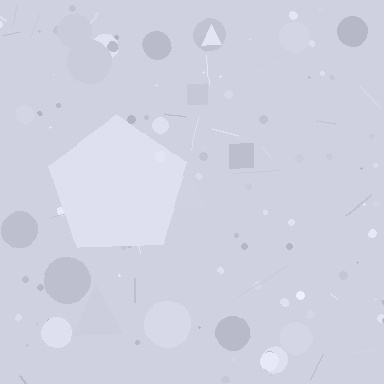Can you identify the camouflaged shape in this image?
The camouflaged shape is a pentagon.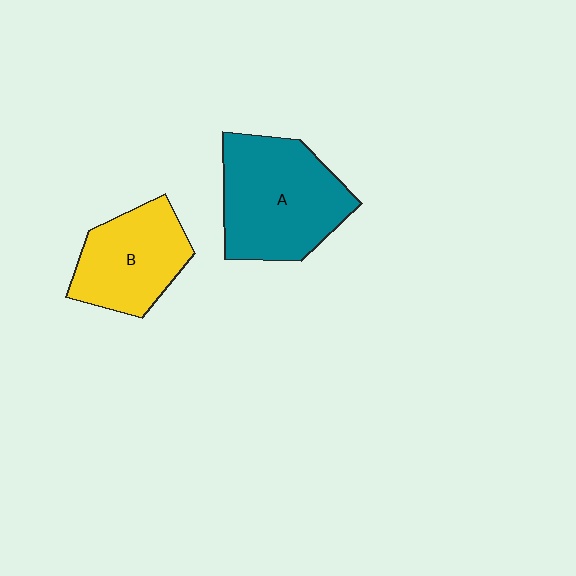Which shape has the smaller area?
Shape B (yellow).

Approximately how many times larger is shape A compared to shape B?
Approximately 1.4 times.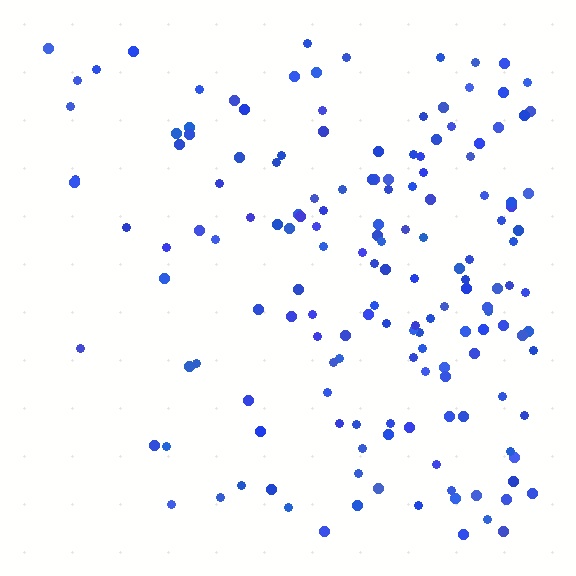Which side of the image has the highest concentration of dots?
The right.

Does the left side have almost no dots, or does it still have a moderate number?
Still a moderate number, just noticeably fewer than the right.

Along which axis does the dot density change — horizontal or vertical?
Horizontal.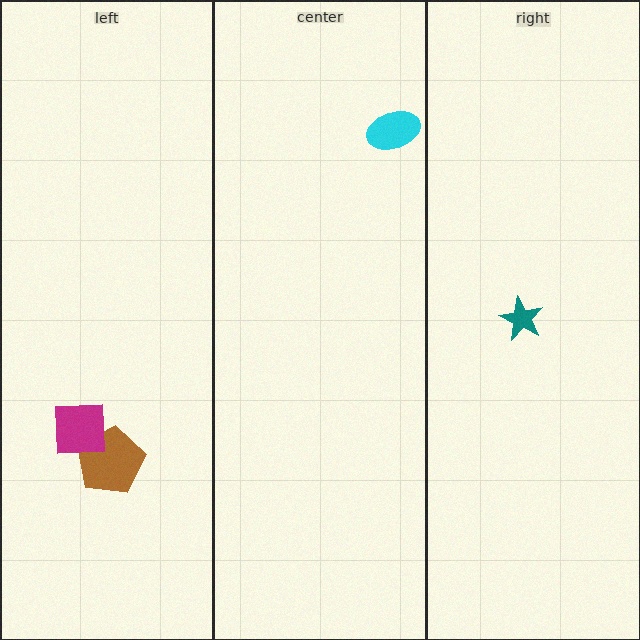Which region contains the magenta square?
The left region.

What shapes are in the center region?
The cyan ellipse.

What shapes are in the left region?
The brown pentagon, the magenta square.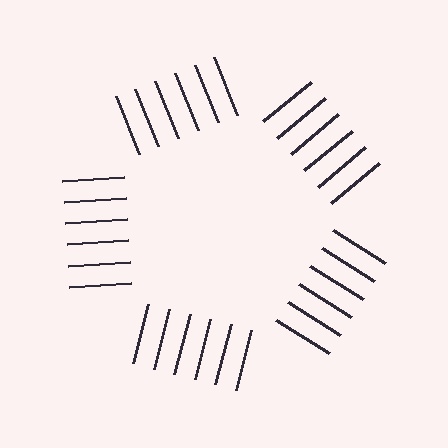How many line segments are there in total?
30 — 6 along each of the 5 edges.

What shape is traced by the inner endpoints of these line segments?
An illusory pentagon — the line segments terminate on its edges but no continuous stroke is drawn.